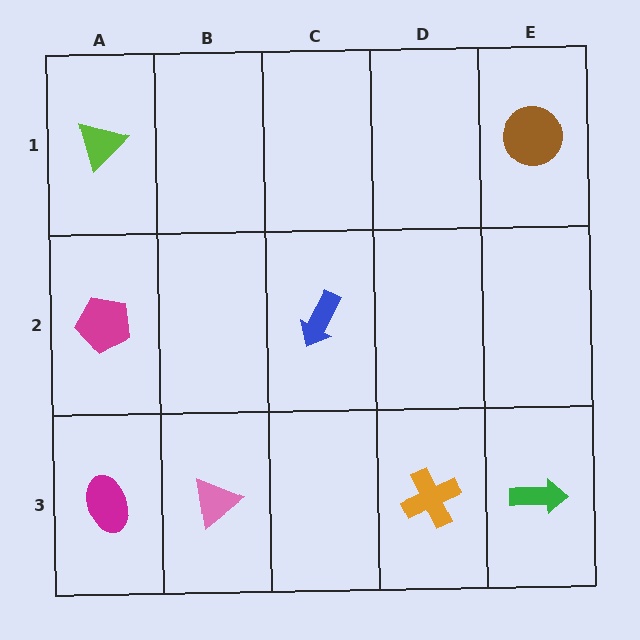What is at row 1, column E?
A brown circle.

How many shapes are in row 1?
2 shapes.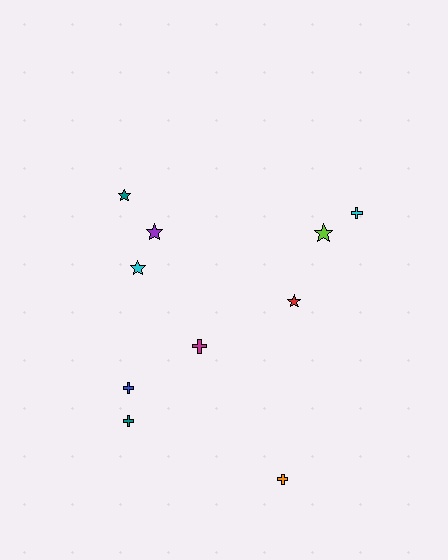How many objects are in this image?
There are 10 objects.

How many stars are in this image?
There are 5 stars.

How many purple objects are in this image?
There is 1 purple object.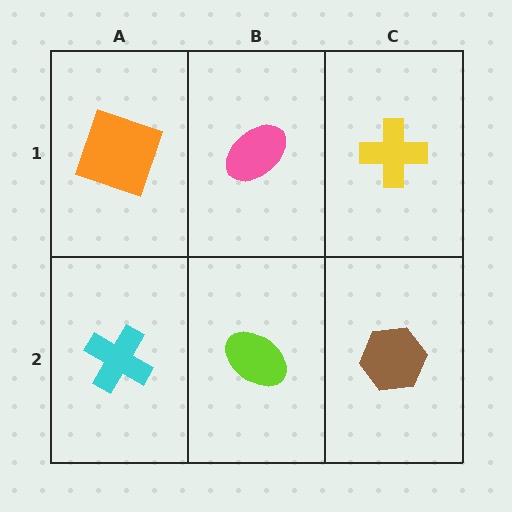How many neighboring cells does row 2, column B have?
3.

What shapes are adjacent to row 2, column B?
A pink ellipse (row 1, column B), a cyan cross (row 2, column A), a brown hexagon (row 2, column C).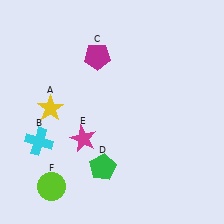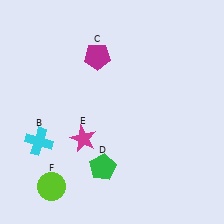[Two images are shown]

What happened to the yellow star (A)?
The yellow star (A) was removed in Image 2. It was in the top-left area of Image 1.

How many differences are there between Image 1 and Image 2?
There is 1 difference between the two images.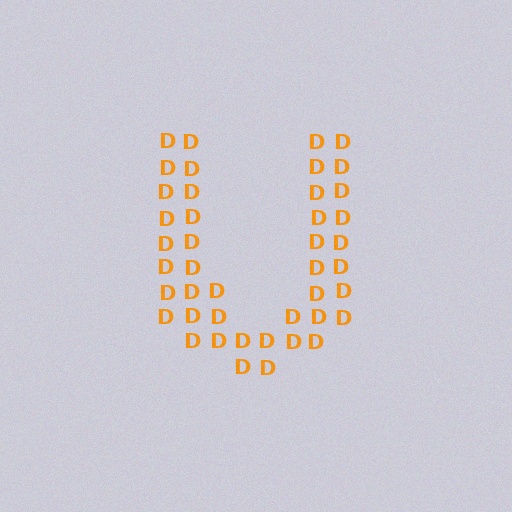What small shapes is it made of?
It is made of small letter D's.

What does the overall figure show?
The overall figure shows the letter U.